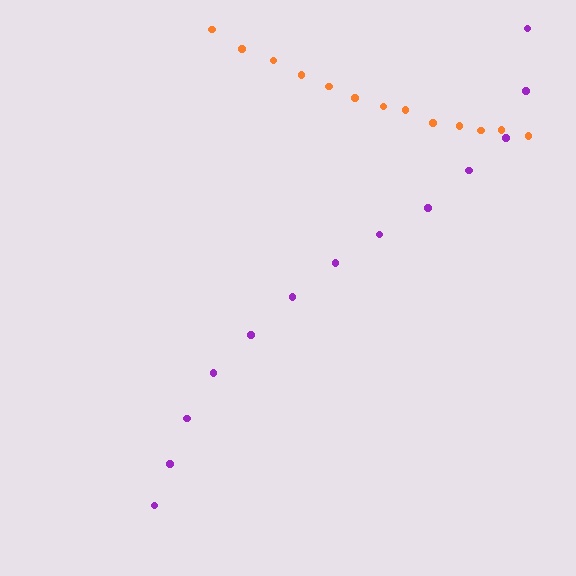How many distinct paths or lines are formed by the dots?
There are 2 distinct paths.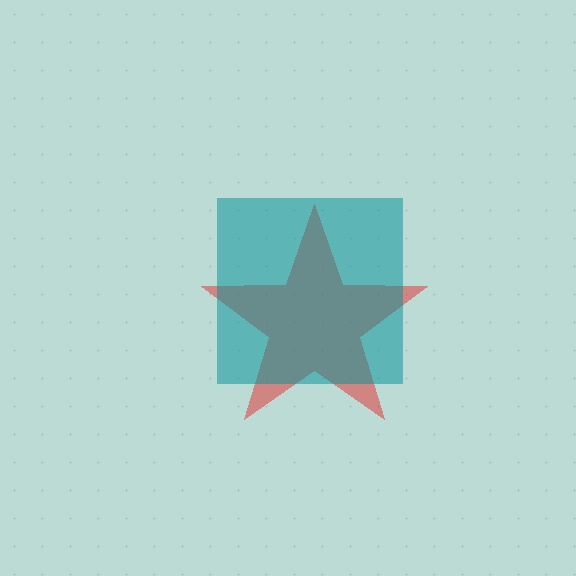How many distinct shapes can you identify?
There are 2 distinct shapes: a red star, a teal square.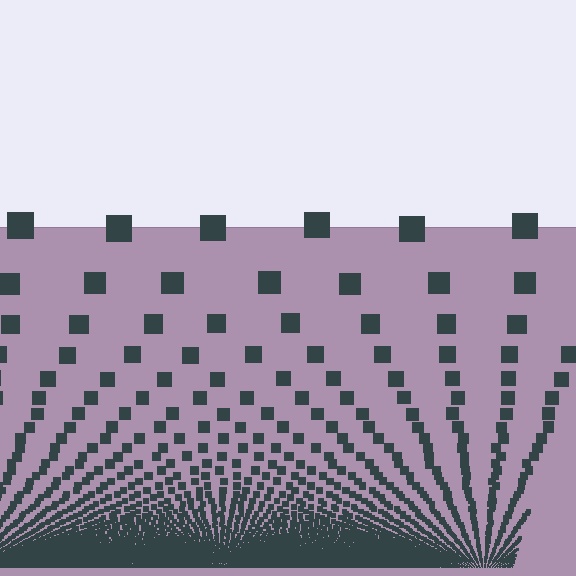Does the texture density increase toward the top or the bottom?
Density increases toward the bottom.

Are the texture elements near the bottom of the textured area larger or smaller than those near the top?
Smaller. The gradient is inverted — elements near the bottom are smaller and denser.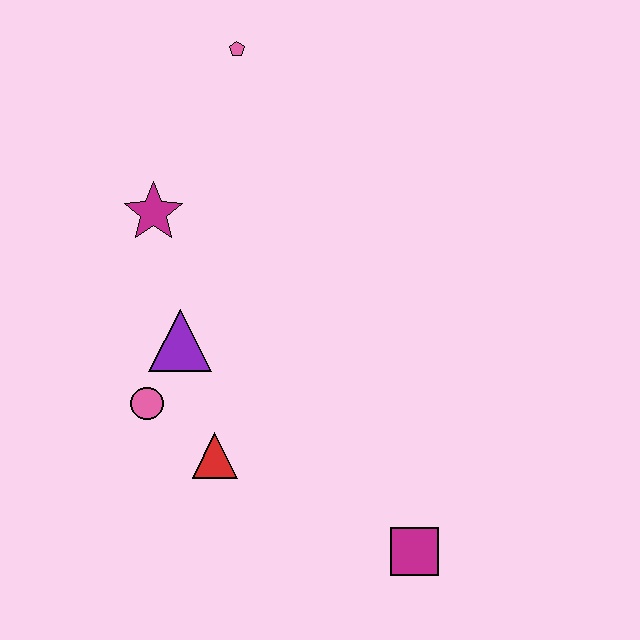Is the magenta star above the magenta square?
Yes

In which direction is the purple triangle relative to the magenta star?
The purple triangle is below the magenta star.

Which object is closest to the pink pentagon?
The magenta star is closest to the pink pentagon.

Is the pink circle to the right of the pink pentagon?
No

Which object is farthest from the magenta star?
The magenta square is farthest from the magenta star.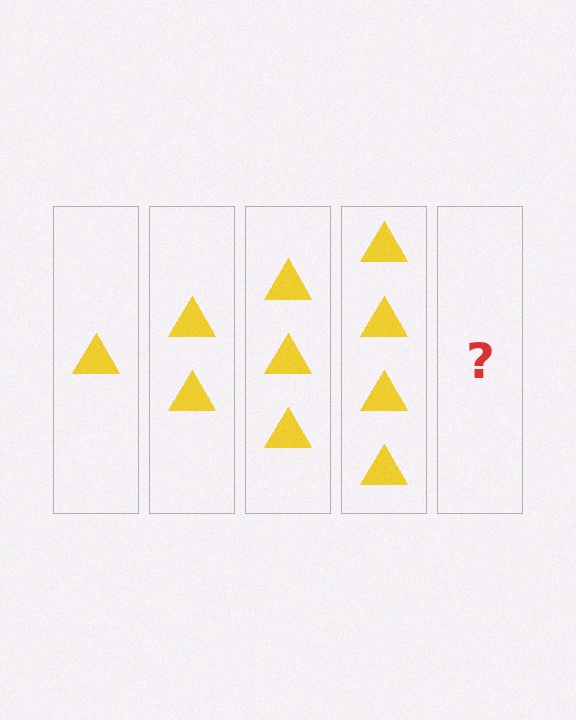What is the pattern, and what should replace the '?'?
The pattern is that each step adds one more triangle. The '?' should be 5 triangles.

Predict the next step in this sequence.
The next step is 5 triangles.